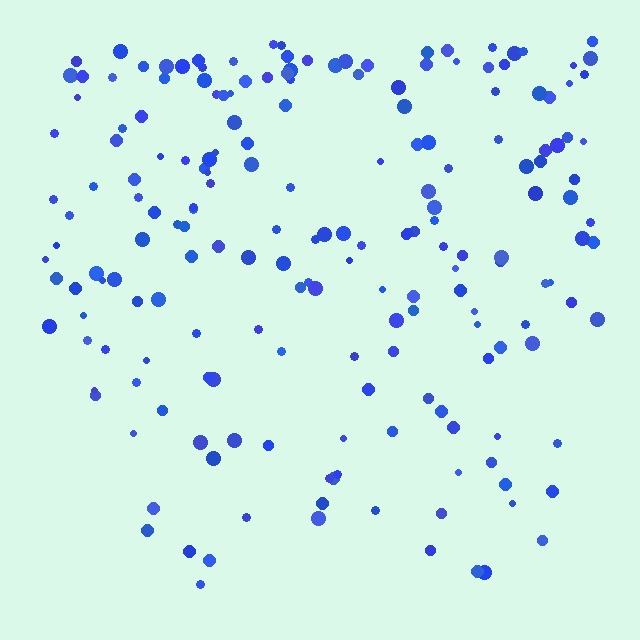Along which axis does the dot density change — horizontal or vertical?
Vertical.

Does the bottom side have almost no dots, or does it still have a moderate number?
Still a moderate number, just noticeably fewer than the top.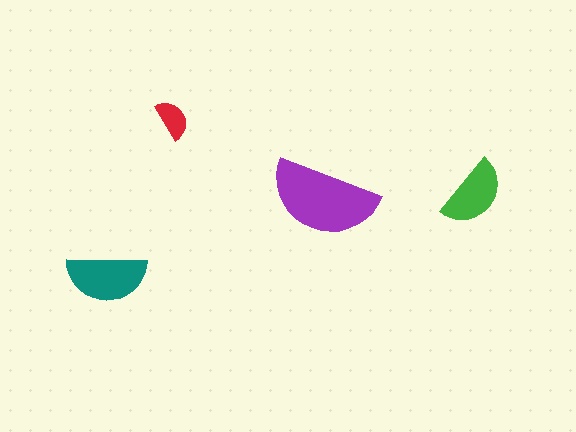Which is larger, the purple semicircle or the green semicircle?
The purple one.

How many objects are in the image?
There are 4 objects in the image.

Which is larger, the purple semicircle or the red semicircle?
The purple one.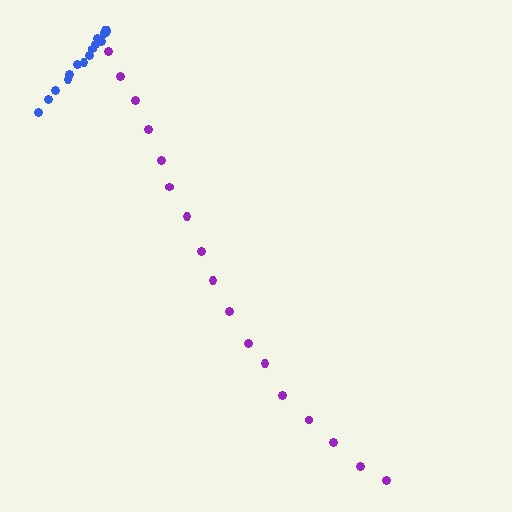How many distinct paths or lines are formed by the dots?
There are 2 distinct paths.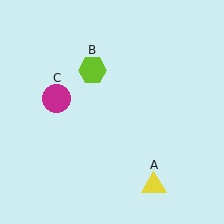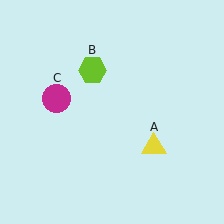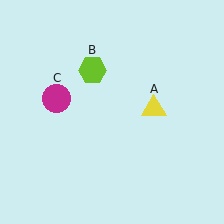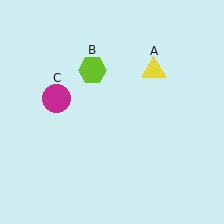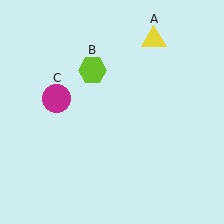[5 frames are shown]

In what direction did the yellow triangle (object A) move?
The yellow triangle (object A) moved up.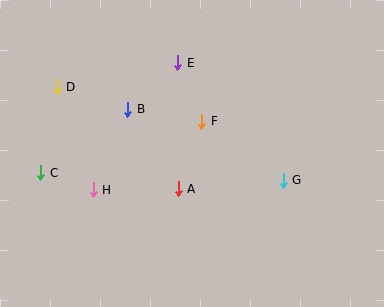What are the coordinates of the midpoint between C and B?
The midpoint between C and B is at (84, 141).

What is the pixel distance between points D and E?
The distance between D and E is 123 pixels.